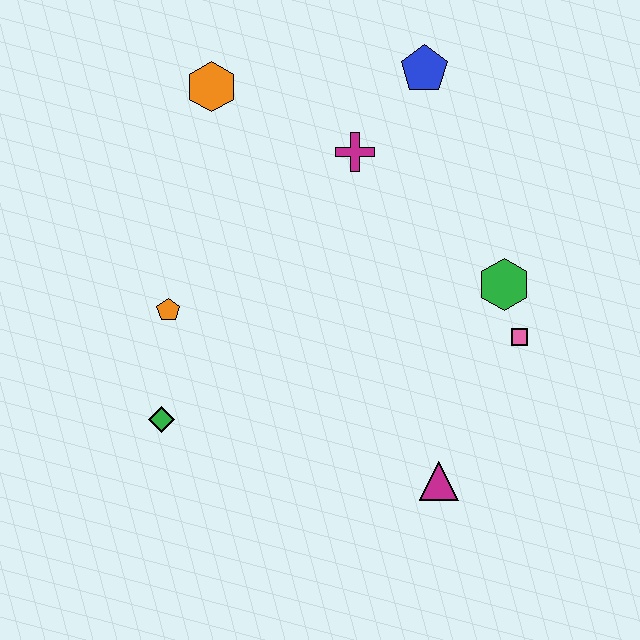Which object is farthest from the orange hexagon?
The magenta triangle is farthest from the orange hexagon.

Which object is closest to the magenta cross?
The blue pentagon is closest to the magenta cross.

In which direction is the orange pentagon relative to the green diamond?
The orange pentagon is above the green diamond.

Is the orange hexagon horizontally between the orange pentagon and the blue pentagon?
Yes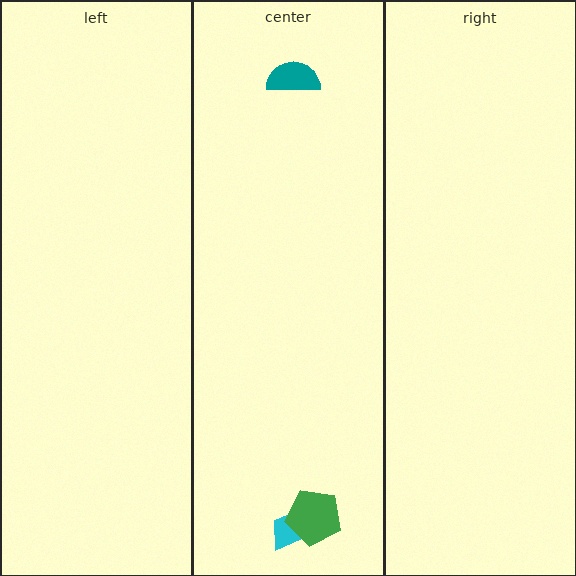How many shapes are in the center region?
3.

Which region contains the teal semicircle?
The center region.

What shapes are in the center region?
The cyan trapezoid, the teal semicircle, the green pentagon.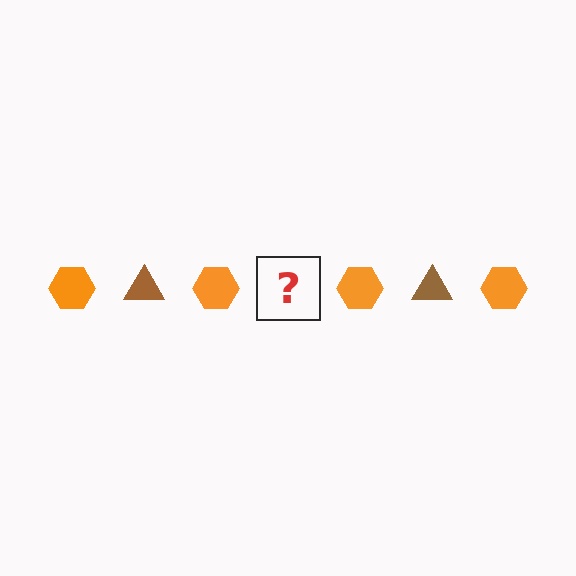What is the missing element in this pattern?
The missing element is a brown triangle.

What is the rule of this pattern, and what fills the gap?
The rule is that the pattern alternates between orange hexagon and brown triangle. The gap should be filled with a brown triangle.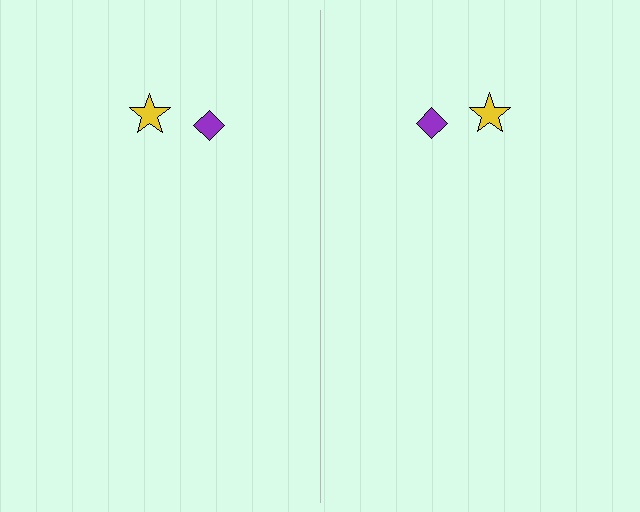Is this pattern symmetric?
Yes, this pattern has bilateral (reflection) symmetry.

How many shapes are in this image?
There are 4 shapes in this image.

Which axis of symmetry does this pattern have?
The pattern has a vertical axis of symmetry running through the center of the image.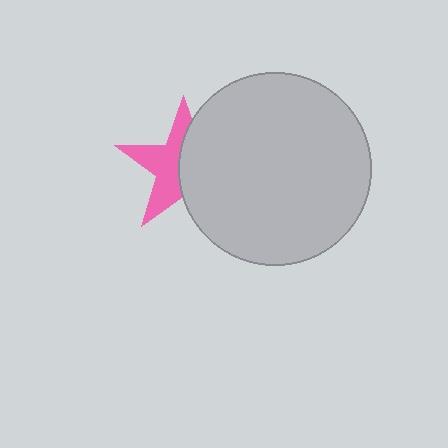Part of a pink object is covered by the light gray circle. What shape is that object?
It is a star.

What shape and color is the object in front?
The object in front is a light gray circle.